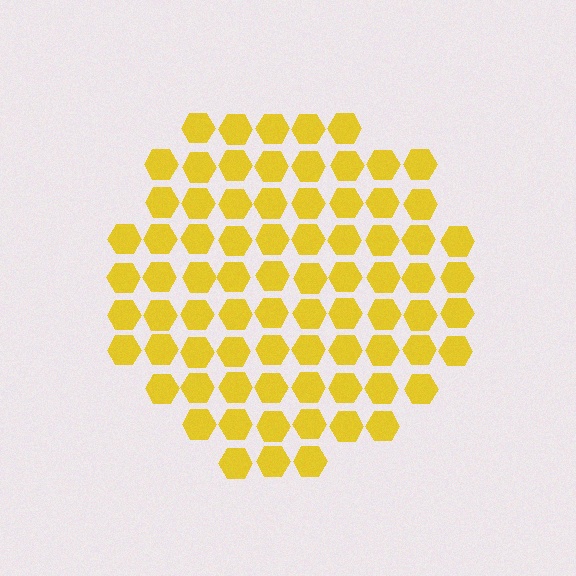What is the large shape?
The large shape is a circle.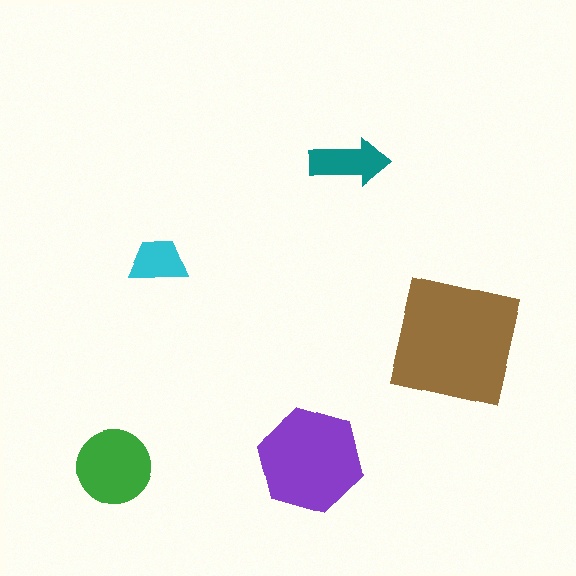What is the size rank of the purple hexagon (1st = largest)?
2nd.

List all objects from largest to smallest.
The brown square, the purple hexagon, the green circle, the teal arrow, the cyan trapezoid.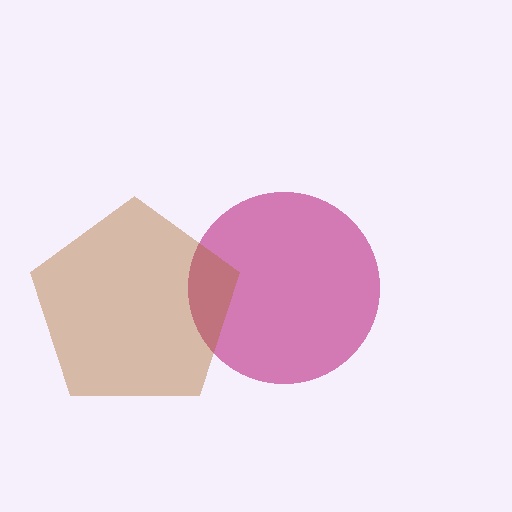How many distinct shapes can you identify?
There are 2 distinct shapes: a magenta circle, a brown pentagon.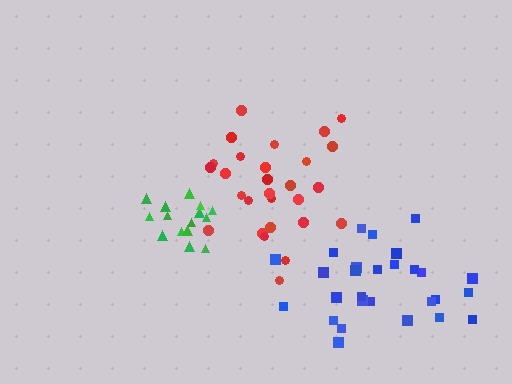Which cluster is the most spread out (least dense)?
Red.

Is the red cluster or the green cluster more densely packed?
Green.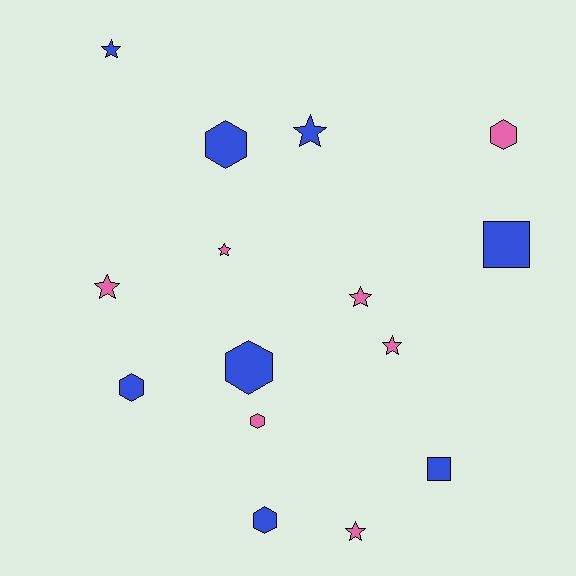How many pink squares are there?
There are no pink squares.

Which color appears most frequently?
Blue, with 8 objects.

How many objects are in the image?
There are 15 objects.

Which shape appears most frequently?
Star, with 7 objects.